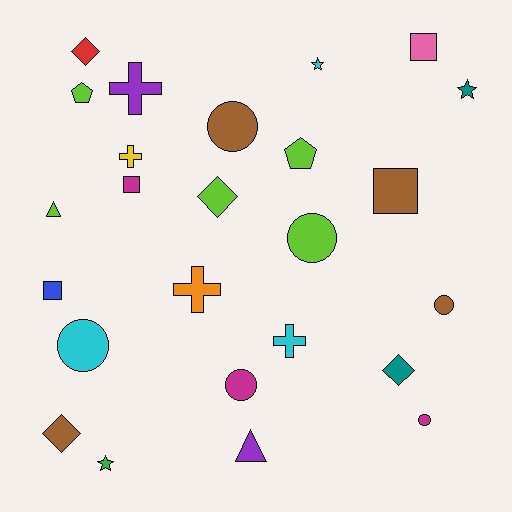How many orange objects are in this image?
There is 1 orange object.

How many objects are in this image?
There are 25 objects.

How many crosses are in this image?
There are 4 crosses.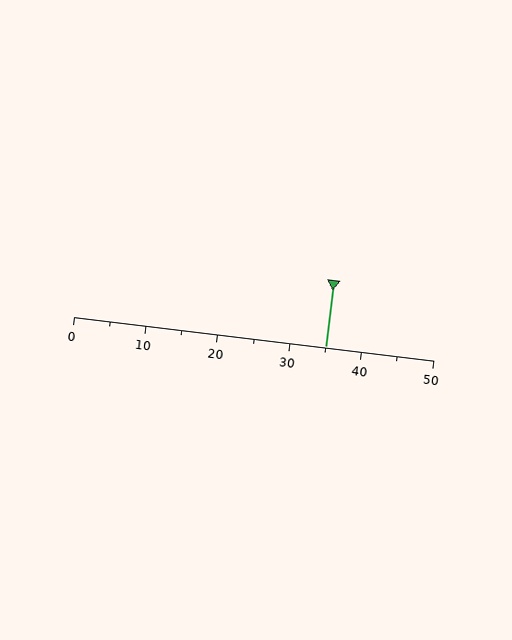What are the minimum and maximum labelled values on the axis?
The axis runs from 0 to 50.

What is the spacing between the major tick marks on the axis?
The major ticks are spaced 10 apart.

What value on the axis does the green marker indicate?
The marker indicates approximately 35.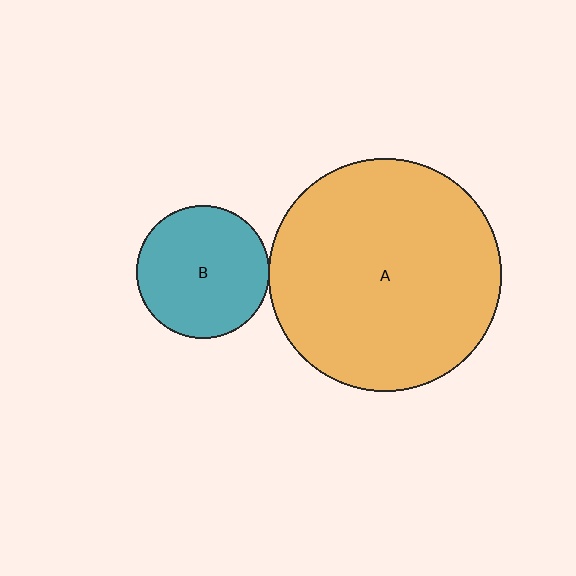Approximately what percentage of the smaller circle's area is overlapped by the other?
Approximately 5%.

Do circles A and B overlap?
Yes.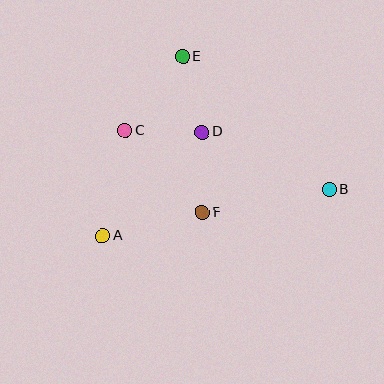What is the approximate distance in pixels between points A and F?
The distance between A and F is approximately 102 pixels.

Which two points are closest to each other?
Points C and D are closest to each other.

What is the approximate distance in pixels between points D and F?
The distance between D and F is approximately 80 pixels.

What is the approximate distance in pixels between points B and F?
The distance between B and F is approximately 129 pixels.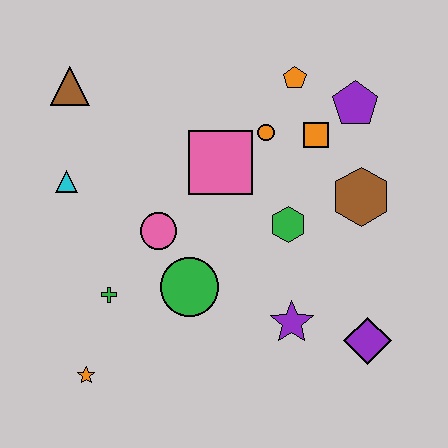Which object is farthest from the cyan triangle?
The purple diamond is farthest from the cyan triangle.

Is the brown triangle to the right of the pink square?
No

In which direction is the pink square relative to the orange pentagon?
The pink square is below the orange pentagon.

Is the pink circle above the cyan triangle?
No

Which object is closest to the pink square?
The orange circle is closest to the pink square.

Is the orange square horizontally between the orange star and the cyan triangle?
No